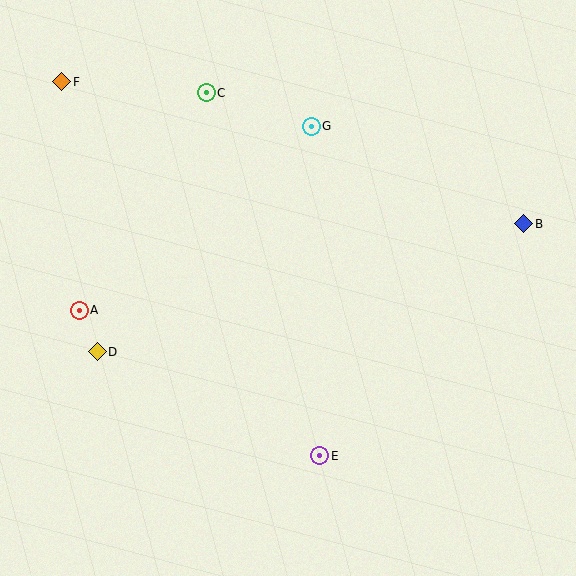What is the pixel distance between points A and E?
The distance between A and E is 281 pixels.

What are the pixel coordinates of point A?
Point A is at (79, 310).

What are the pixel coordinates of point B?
Point B is at (524, 224).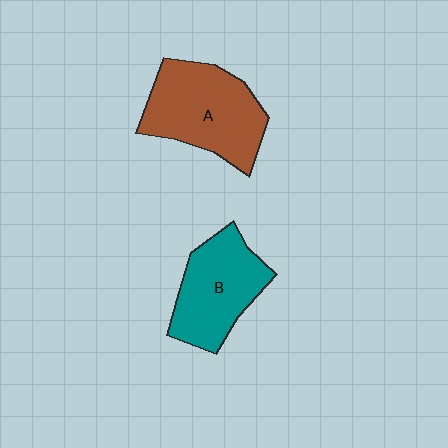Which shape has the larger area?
Shape A (brown).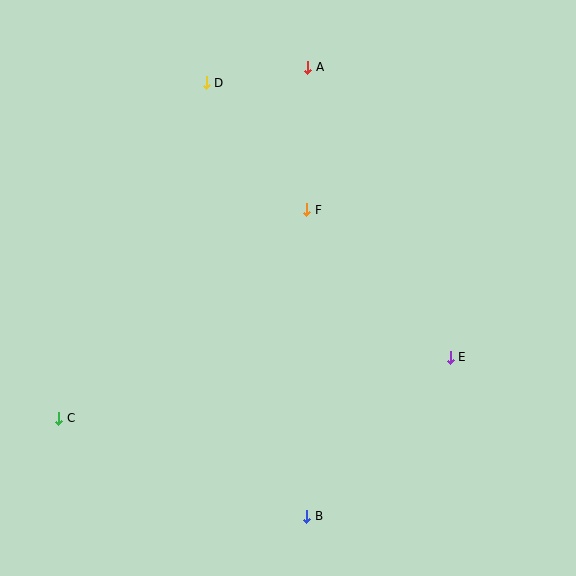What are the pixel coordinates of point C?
Point C is at (59, 418).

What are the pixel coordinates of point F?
Point F is at (307, 210).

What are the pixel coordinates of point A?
Point A is at (308, 67).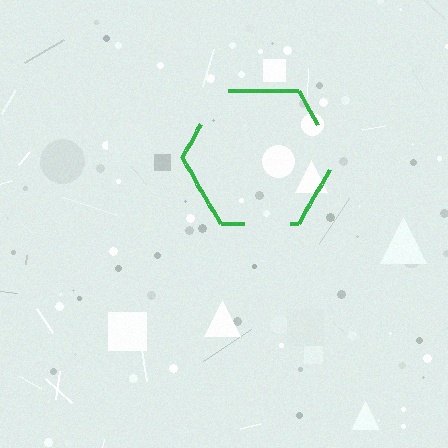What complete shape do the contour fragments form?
The contour fragments form a hexagon.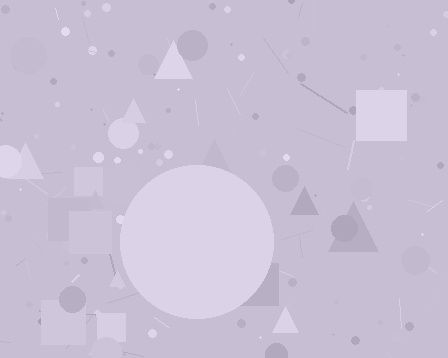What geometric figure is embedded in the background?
A circle is embedded in the background.